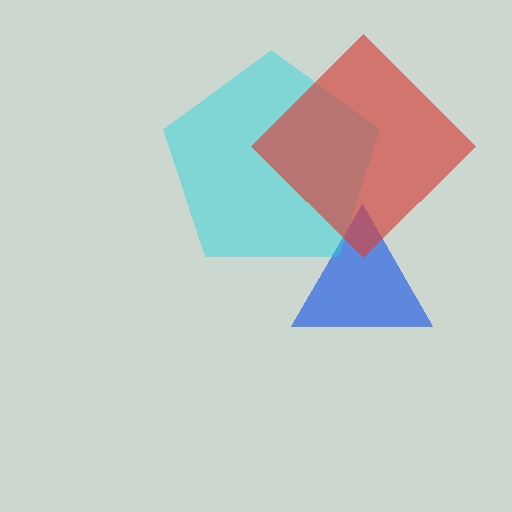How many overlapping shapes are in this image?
There are 3 overlapping shapes in the image.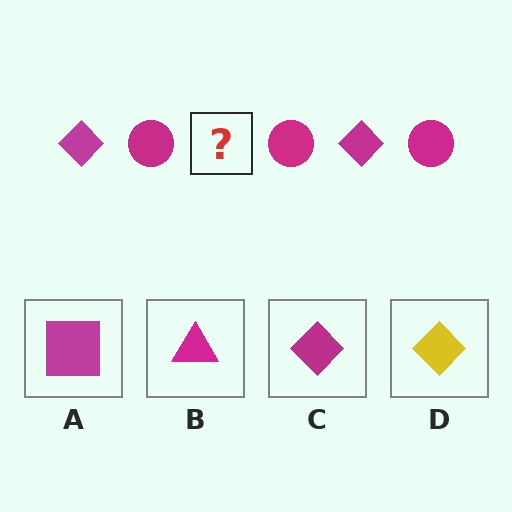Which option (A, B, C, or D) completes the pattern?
C.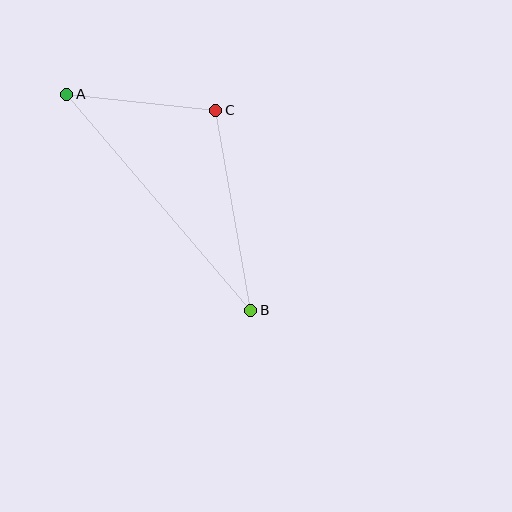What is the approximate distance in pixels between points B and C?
The distance between B and C is approximately 203 pixels.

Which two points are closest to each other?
Points A and C are closest to each other.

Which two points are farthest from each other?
Points A and B are farthest from each other.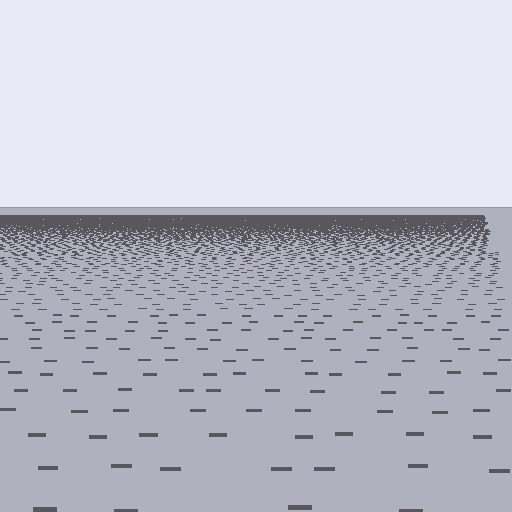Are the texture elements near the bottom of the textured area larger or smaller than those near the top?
Larger. Near the bottom, elements are closer to the viewer and appear at a bigger on-screen size.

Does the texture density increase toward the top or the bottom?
Density increases toward the top.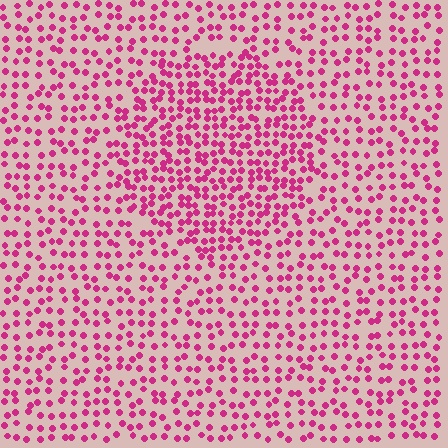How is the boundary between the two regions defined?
The boundary is defined by a change in element density (approximately 1.7x ratio). All elements are the same color, size, and shape.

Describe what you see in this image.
The image contains small magenta elements arranged at two different densities. A circle-shaped region is visible where the elements are more densely packed than the surrounding area.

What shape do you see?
I see a circle.